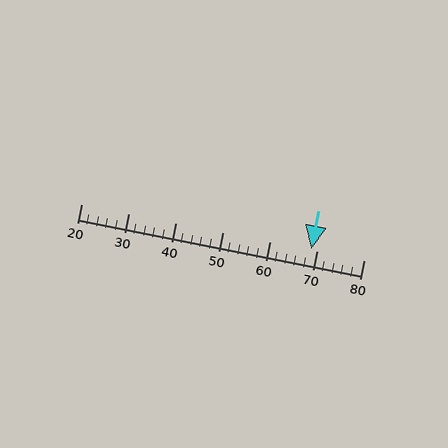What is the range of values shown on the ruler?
The ruler shows values from 20 to 80.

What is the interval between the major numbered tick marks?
The major tick marks are spaced 10 units apart.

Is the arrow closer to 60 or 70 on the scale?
The arrow is closer to 70.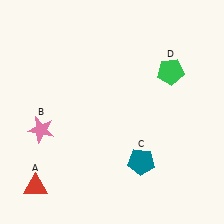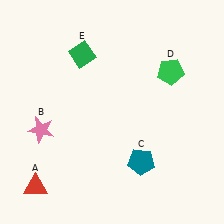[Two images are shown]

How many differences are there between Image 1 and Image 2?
There is 1 difference between the two images.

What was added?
A green diamond (E) was added in Image 2.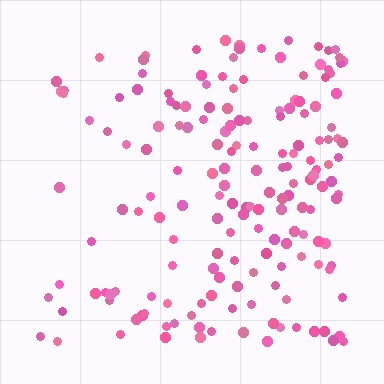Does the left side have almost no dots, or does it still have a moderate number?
Still a moderate number, just noticeably fewer than the right.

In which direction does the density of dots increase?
From left to right, with the right side densest.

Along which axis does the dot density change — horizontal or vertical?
Horizontal.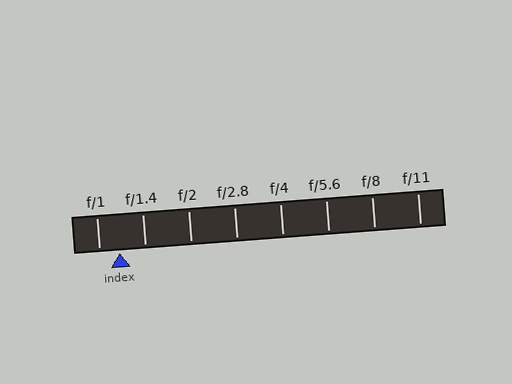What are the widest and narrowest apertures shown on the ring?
The widest aperture shown is f/1 and the narrowest is f/11.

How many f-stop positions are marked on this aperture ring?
There are 8 f-stop positions marked.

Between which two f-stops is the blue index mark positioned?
The index mark is between f/1 and f/1.4.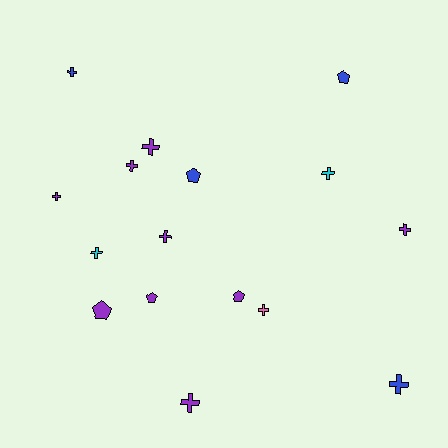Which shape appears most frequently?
Cross, with 11 objects.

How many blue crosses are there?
There are 2 blue crosses.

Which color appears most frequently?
Purple, with 9 objects.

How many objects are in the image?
There are 16 objects.